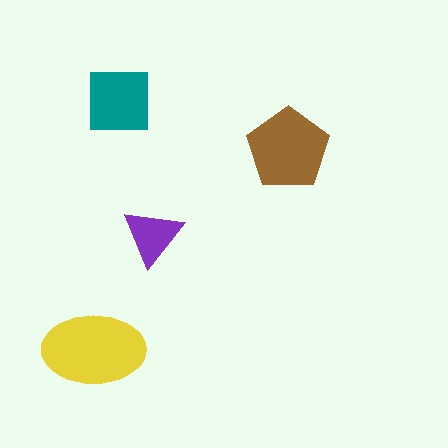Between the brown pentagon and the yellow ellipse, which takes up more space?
The yellow ellipse.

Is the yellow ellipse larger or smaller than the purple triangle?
Larger.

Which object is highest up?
The teal square is topmost.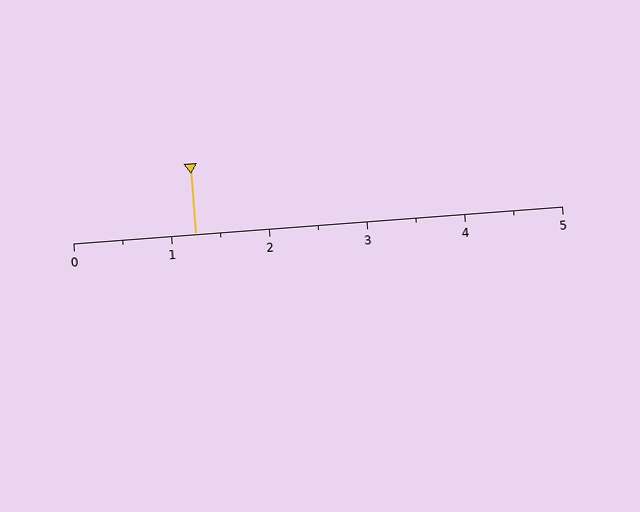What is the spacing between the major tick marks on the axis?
The major ticks are spaced 1 apart.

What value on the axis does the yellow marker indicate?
The marker indicates approximately 1.2.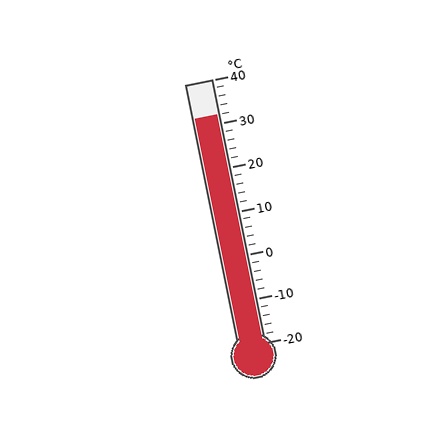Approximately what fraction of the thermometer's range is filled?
The thermometer is filled to approximately 85% of its range.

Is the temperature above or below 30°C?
The temperature is above 30°C.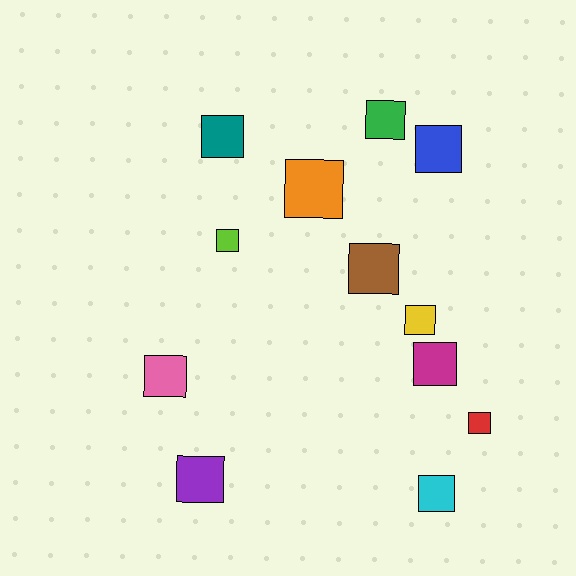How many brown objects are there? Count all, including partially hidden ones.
There is 1 brown object.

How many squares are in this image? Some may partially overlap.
There are 12 squares.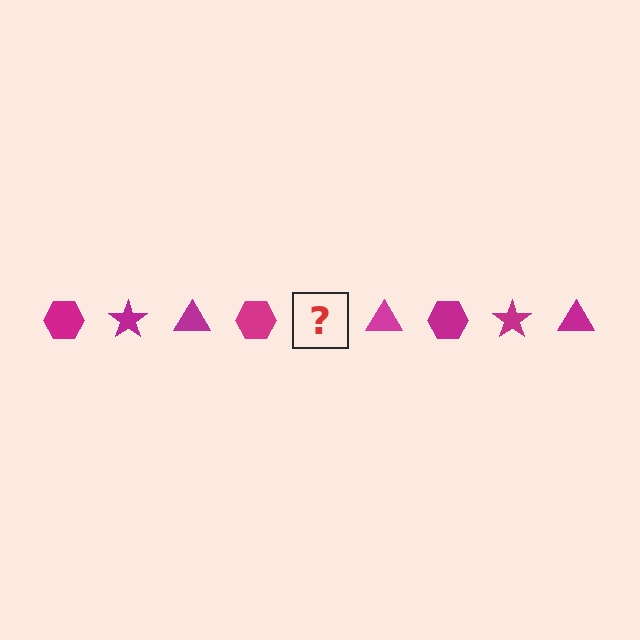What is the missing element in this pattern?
The missing element is a magenta star.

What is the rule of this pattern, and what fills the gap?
The rule is that the pattern cycles through hexagon, star, triangle shapes in magenta. The gap should be filled with a magenta star.